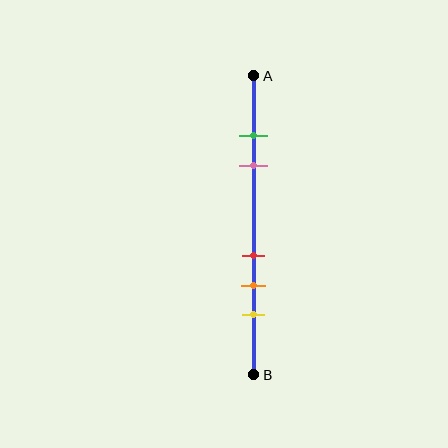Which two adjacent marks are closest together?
The green and pink marks are the closest adjacent pair.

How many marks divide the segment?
There are 5 marks dividing the segment.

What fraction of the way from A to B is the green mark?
The green mark is approximately 20% (0.2) of the way from A to B.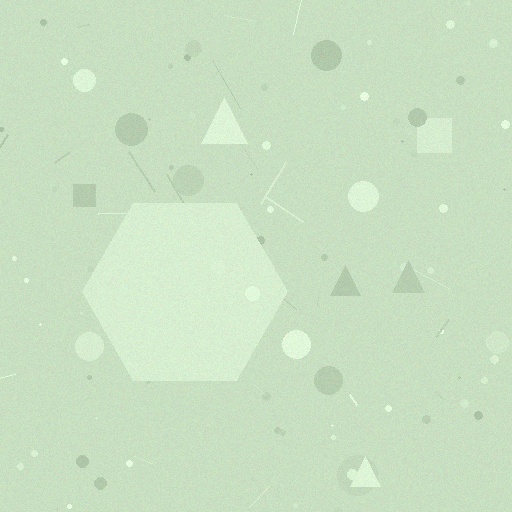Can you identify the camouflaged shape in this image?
The camouflaged shape is a hexagon.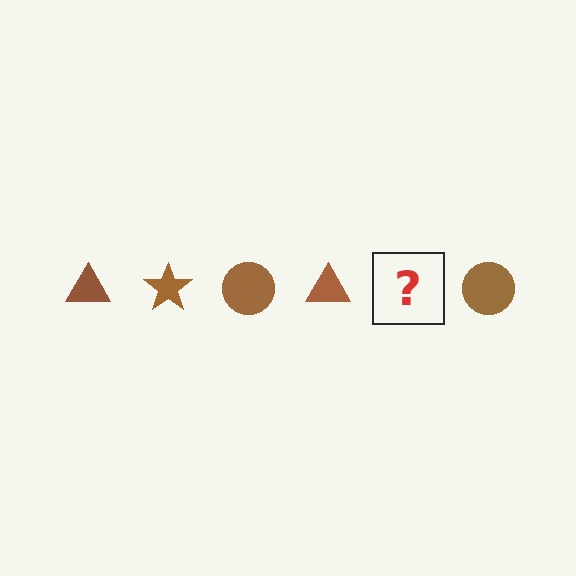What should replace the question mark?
The question mark should be replaced with a brown star.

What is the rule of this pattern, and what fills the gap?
The rule is that the pattern cycles through triangle, star, circle shapes in brown. The gap should be filled with a brown star.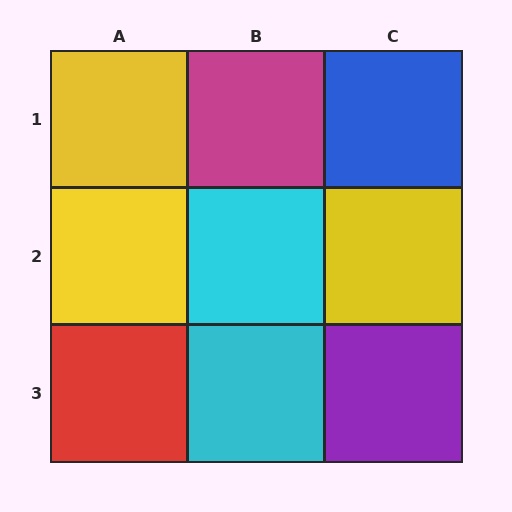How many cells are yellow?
3 cells are yellow.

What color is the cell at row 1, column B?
Magenta.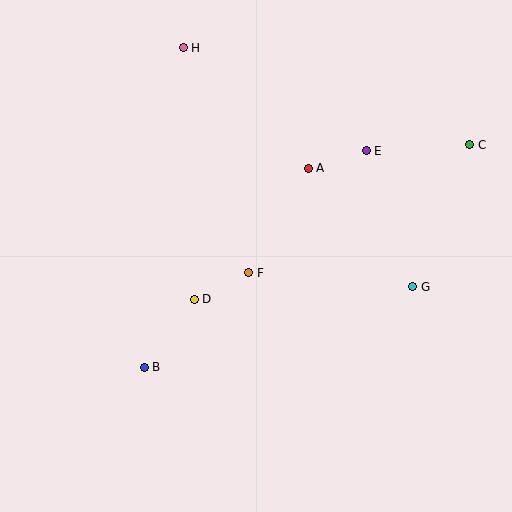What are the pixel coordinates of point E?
Point E is at (366, 151).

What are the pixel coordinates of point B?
Point B is at (144, 367).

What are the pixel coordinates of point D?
Point D is at (194, 299).